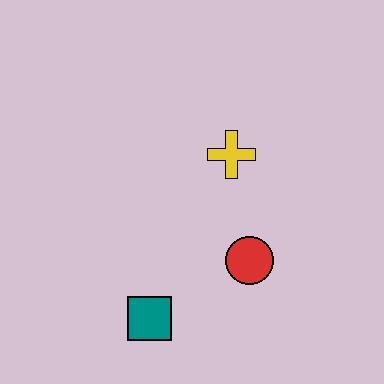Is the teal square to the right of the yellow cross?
No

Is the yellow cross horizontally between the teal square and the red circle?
Yes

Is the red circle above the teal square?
Yes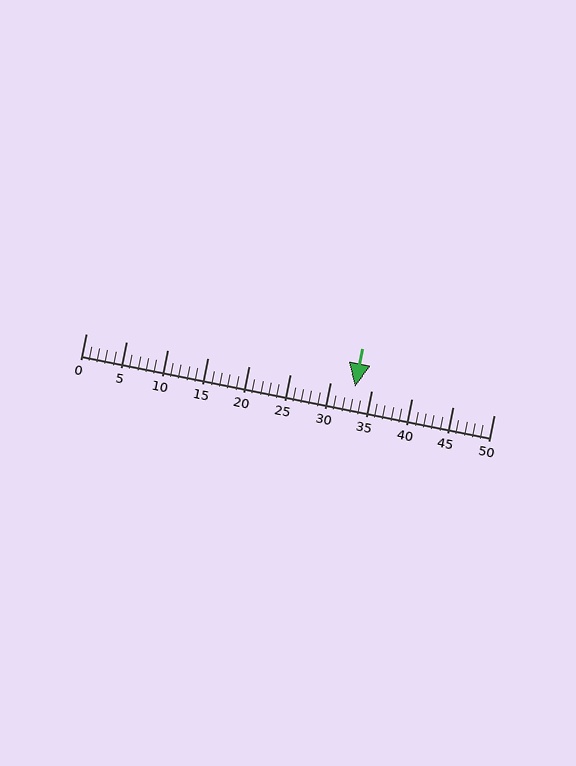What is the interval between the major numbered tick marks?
The major tick marks are spaced 5 units apart.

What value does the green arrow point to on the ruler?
The green arrow points to approximately 33.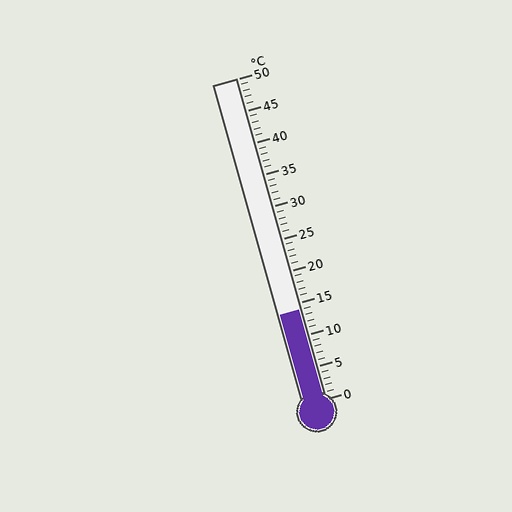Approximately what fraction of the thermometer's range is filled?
The thermometer is filled to approximately 30% of its range.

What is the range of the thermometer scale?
The thermometer scale ranges from 0°C to 50°C.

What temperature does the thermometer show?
The thermometer shows approximately 14°C.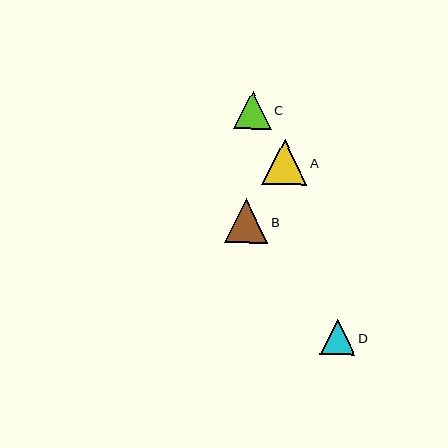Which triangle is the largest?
Triangle A is the largest with a size of approximately 46 pixels.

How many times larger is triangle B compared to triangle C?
Triangle B is approximately 1.1 times the size of triangle C.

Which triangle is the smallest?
Triangle D is the smallest with a size of approximately 35 pixels.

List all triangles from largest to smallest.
From largest to smallest: A, B, C, D.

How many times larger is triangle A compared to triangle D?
Triangle A is approximately 1.3 times the size of triangle D.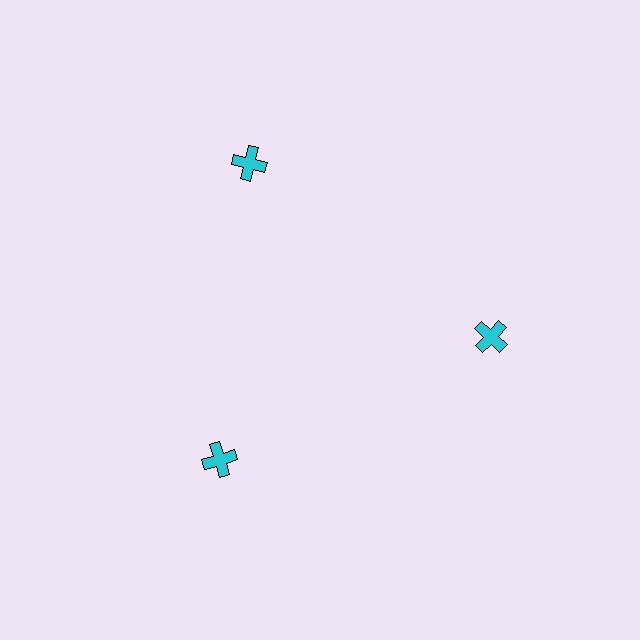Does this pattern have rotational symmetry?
Yes, this pattern has 3-fold rotational symmetry. It looks the same after rotating 120 degrees around the center.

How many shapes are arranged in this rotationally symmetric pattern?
There are 3 shapes, arranged in 3 groups of 1.